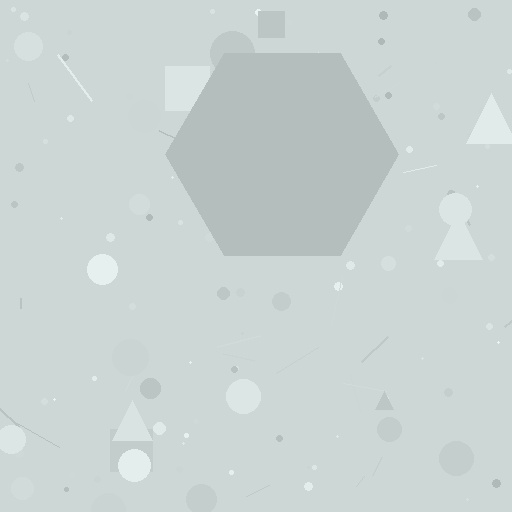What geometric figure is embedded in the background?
A hexagon is embedded in the background.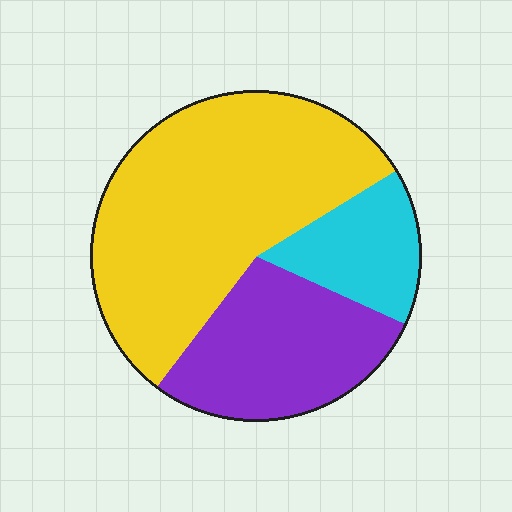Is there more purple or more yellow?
Yellow.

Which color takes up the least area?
Cyan, at roughly 15%.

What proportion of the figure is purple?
Purple covers around 30% of the figure.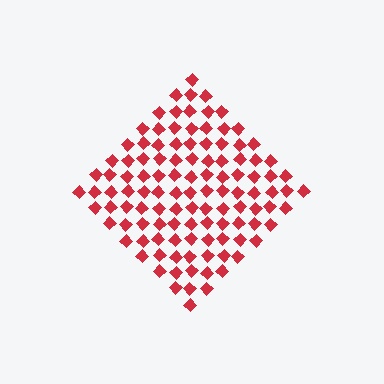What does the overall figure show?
The overall figure shows a diamond.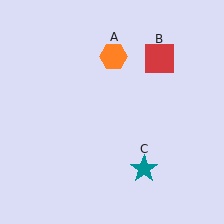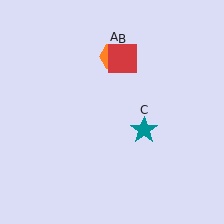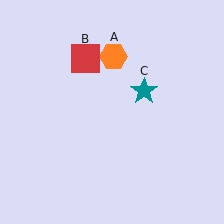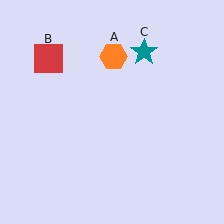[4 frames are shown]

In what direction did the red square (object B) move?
The red square (object B) moved left.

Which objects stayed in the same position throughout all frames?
Orange hexagon (object A) remained stationary.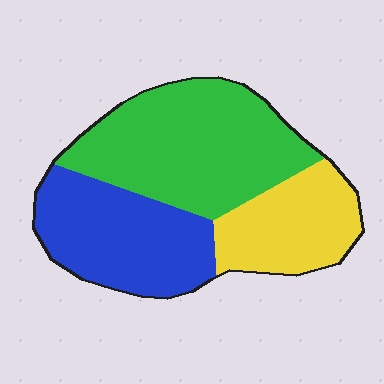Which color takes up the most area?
Green, at roughly 45%.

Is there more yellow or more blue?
Blue.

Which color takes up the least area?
Yellow, at roughly 25%.